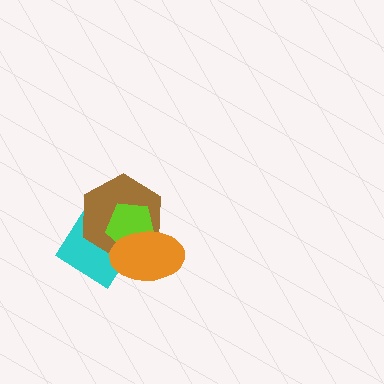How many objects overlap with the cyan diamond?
3 objects overlap with the cyan diamond.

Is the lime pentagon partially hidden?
Yes, it is partially covered by another shape.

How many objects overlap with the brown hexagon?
3 objects overlap with the brown hexagon.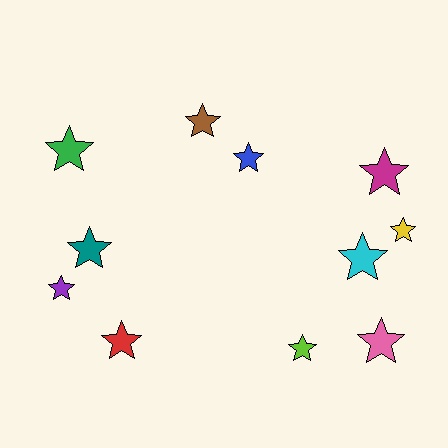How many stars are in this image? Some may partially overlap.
There are 11 stars.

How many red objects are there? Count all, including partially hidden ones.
There is 1 red object.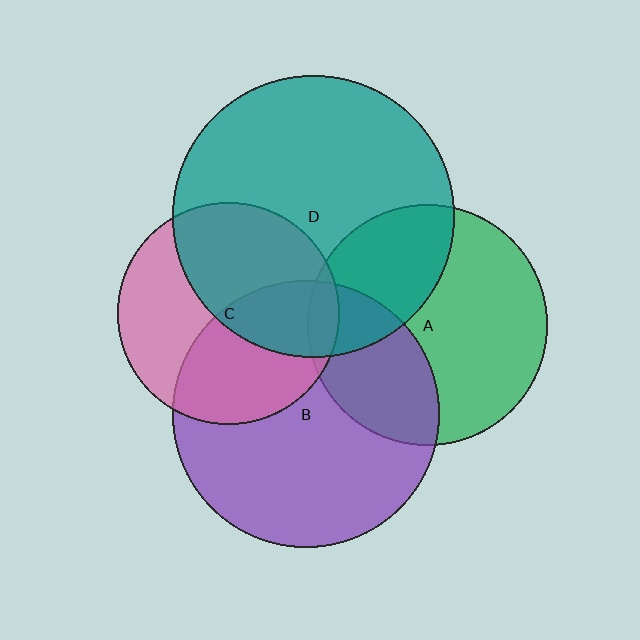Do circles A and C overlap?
Yes.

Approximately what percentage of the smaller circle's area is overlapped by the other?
Approximately 5%.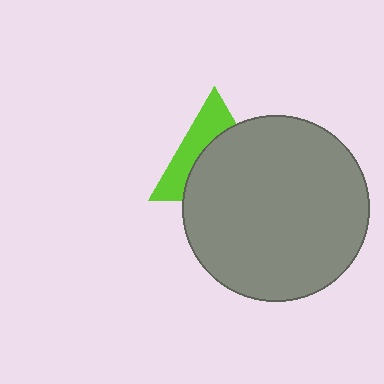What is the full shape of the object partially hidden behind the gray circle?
The partially hidden object is a lime triangle.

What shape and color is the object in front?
The object in front is a gray circle.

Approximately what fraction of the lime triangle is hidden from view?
Roughly 60% of the lime triangle is hidden behind the gray circle.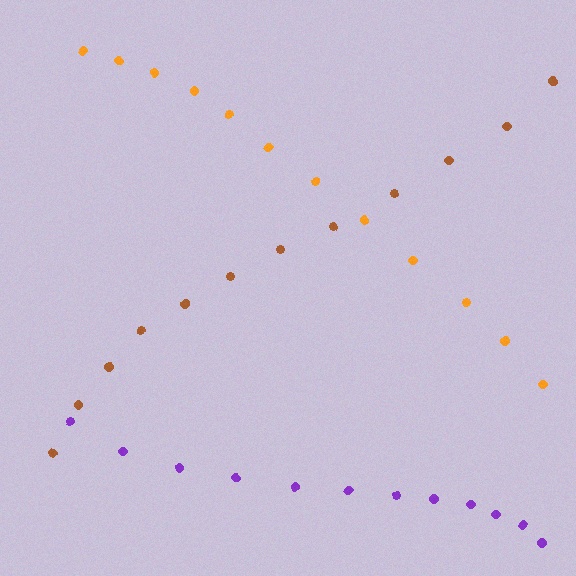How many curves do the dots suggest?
There are 3 distinct paths.